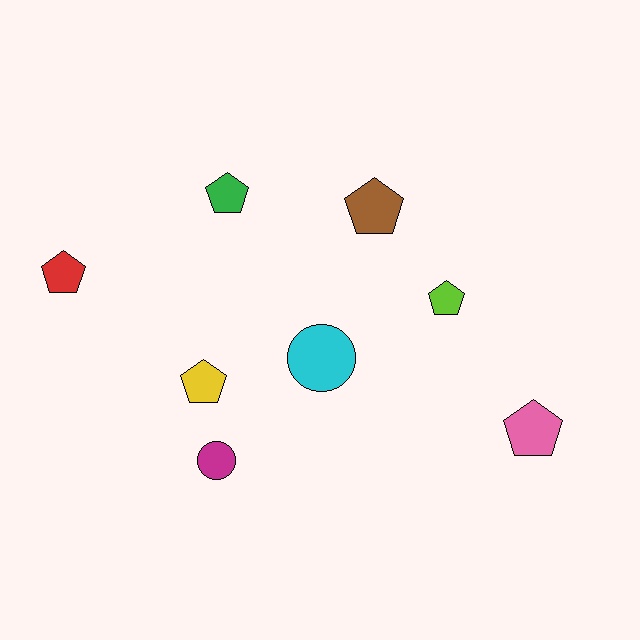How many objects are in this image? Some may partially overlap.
There are 8 objects.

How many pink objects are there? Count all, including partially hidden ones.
There is 1 pink object.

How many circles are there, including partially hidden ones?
There are 2 circles.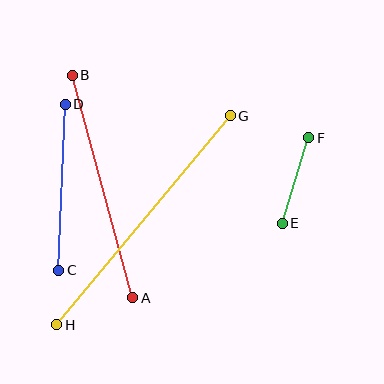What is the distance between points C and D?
The distance is approximately 166 pixels.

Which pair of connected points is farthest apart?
Points G and H are farthest apart.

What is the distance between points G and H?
The distance is approximately 272 pixels.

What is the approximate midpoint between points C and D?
The midpoint is at approximately (62, 187) pixels.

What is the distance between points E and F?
The distance is approximately 90 pixels.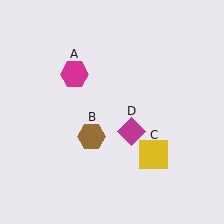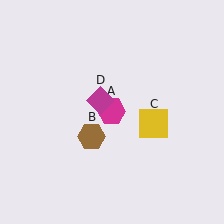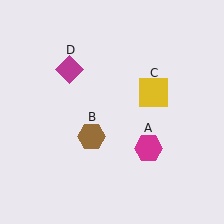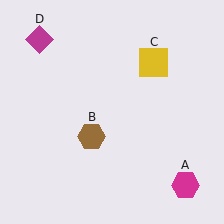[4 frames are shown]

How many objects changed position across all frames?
3 objects changed position: magenta hexagon (object A), yellow square (object C), magenta diamond (object D).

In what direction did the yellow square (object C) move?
The yellow square (object C) moved up.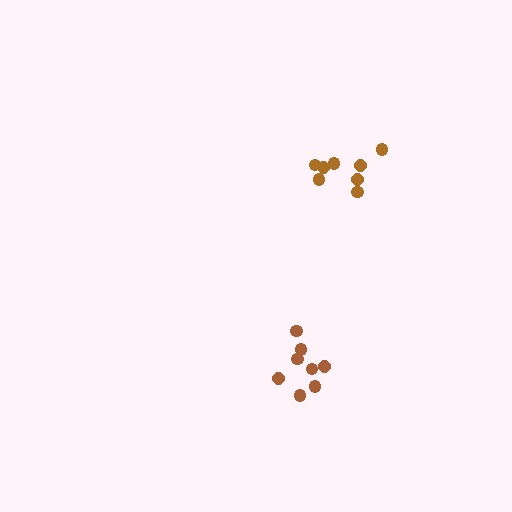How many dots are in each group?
Group 1: 8 dots, Group 2: 8 dots (16 total).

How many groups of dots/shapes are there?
There are 2 groups.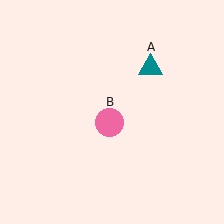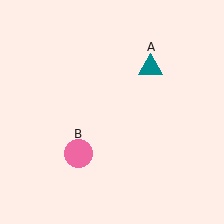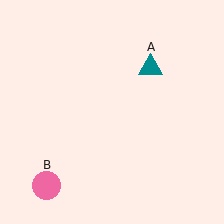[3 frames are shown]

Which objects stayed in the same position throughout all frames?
Teal triangle (object A) remained stationary.